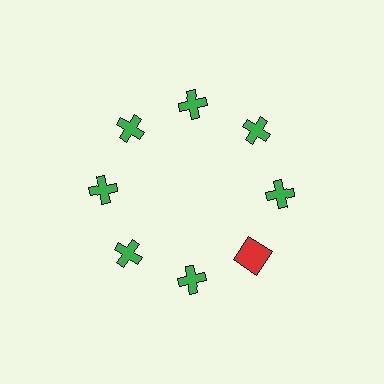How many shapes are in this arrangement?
There are 8 shapes arranged in a ring pattern.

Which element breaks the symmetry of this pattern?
The red square at roughly the 4 o'clock position breaks the symmetry. All other shapes are green crosses.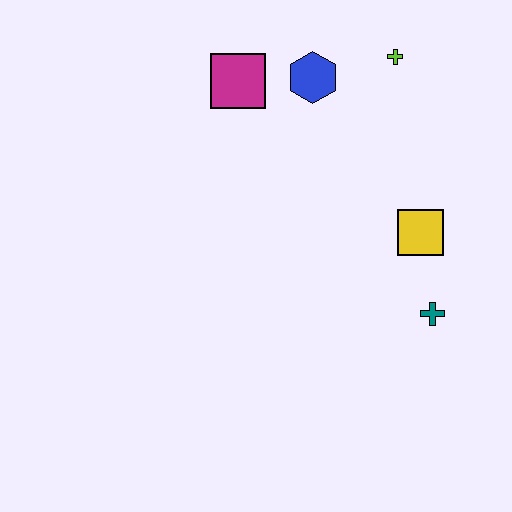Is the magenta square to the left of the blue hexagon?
Yes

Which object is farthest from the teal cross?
The magenta square is farthest from the teal cross.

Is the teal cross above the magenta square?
No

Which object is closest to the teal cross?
The yellow square is closest to the teal cross.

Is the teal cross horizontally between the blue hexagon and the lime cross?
No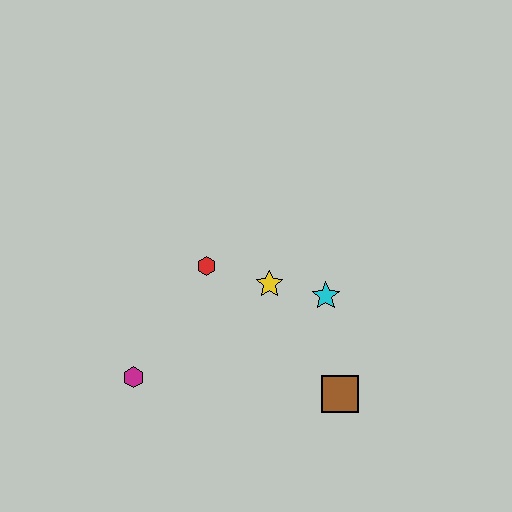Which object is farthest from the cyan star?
The magenta hexagon is farthest from the cyan star.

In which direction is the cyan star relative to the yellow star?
The cyan star is to the right of the yellow star.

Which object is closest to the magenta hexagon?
The red hexagon is closest to the magenta hexagon.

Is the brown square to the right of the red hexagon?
Yes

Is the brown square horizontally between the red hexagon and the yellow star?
No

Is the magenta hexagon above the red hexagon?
No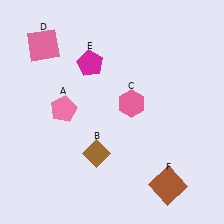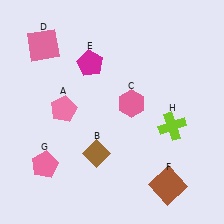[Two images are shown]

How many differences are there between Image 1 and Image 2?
There are 2 differences between the two images.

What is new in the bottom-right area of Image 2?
A lime cross (H) was added in the bottom-right area of Image 2.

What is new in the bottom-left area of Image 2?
A pink pentagon (G) was added in the bottom-left area of Image 2.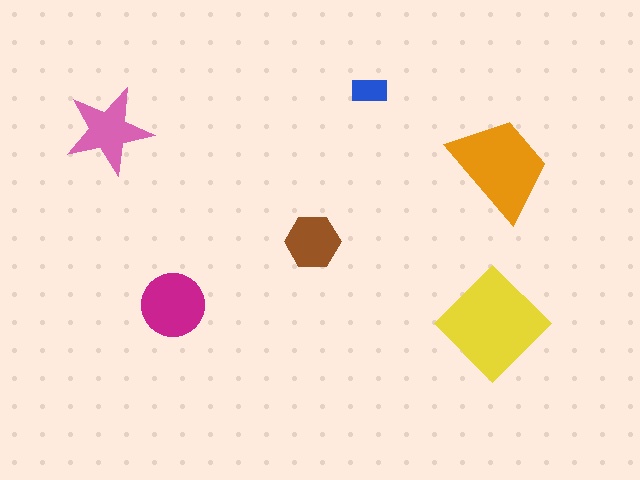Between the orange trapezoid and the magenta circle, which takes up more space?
The orange trapezoid.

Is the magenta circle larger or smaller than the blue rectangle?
Larger.